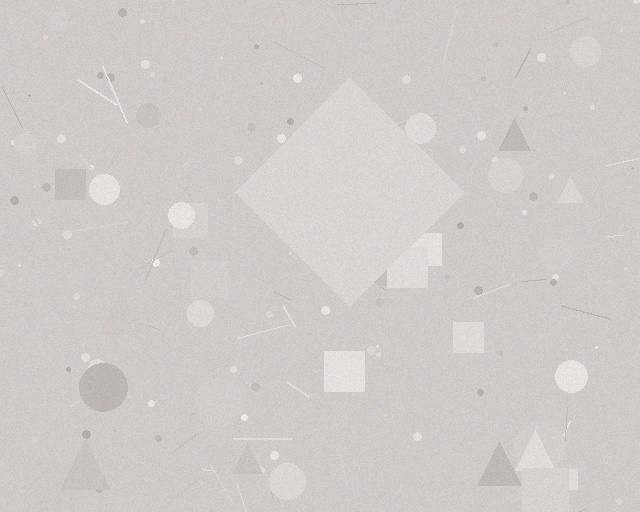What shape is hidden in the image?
A diamond is hidden in the image.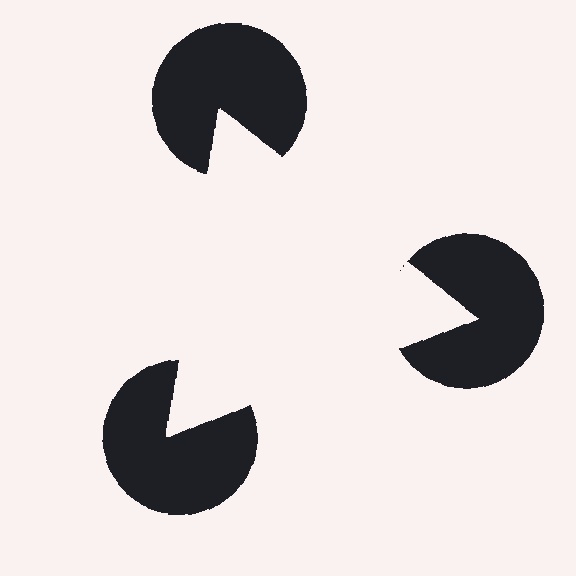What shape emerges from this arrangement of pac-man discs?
An illusory triangle — its edges are inferred from the aligned wedge cuts in the pac-man discs, not physically drawn.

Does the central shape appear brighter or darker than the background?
It typically appears slightly brighter than the background, even though no actual brightness change is drawn.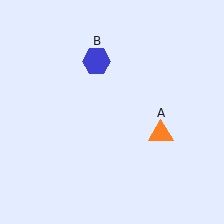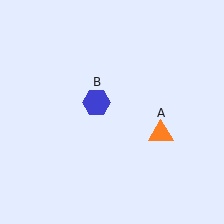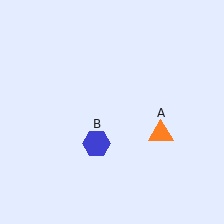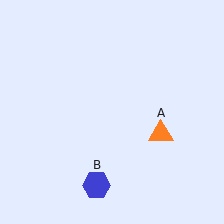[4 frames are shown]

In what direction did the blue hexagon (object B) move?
The blue hexagon (object B) moved down.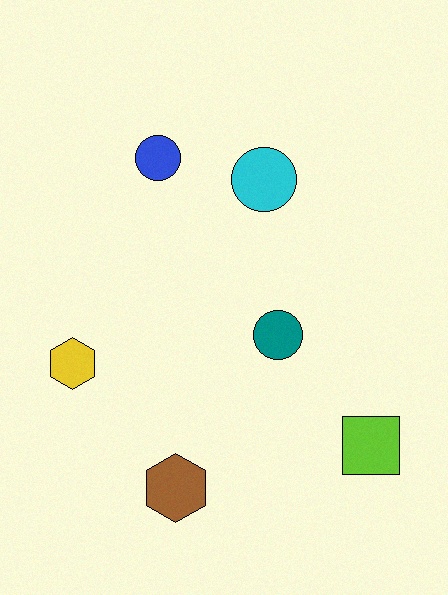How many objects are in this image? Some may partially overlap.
There are 6 objects.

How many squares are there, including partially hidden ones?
There is 1 square.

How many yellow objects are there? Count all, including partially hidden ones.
There is 1 yellow object.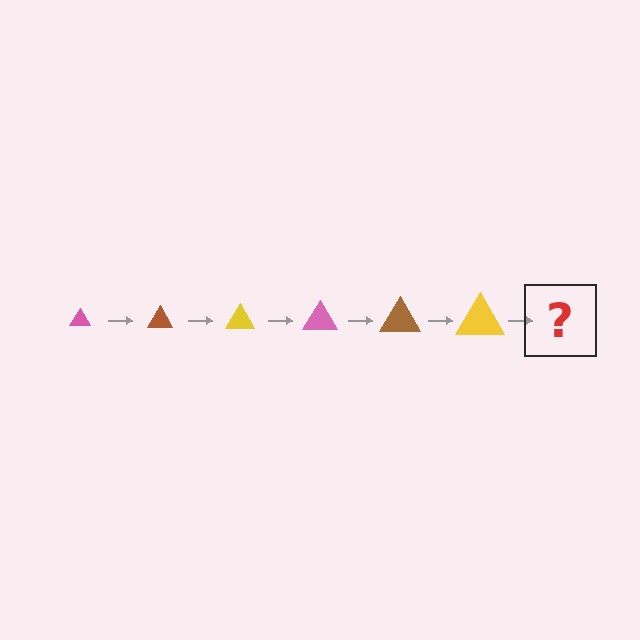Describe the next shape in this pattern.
It should be a pink triangle, larger than the previous one.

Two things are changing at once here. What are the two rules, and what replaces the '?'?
The two rules are that the triangle grows larger each step and the color cycles through pink, brown, and yellow. The '?' should be a pink triangle, larger than the previous one.